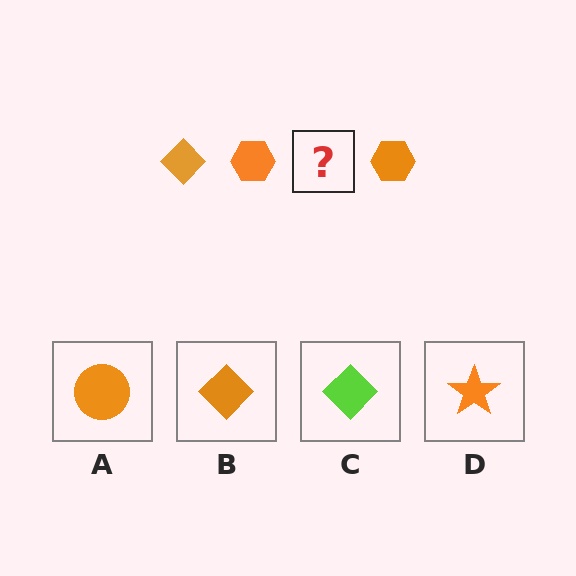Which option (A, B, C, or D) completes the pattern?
B.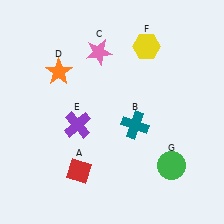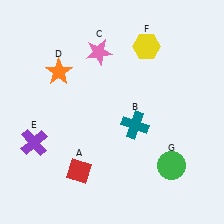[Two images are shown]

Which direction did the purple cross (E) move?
The purple cross (E) moved left.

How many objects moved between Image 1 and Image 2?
1 object moved between the two images.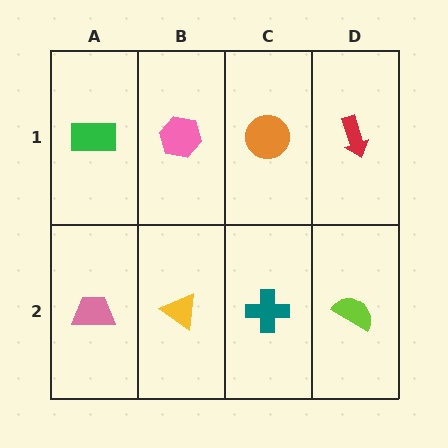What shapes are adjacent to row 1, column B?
A yellow triangle (row 2, column B), a green rectangle (row 1, column A), an orange circle (row 1, column C).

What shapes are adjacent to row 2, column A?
A green rectangle (row 1, column A), a yellow triangle (row 2, column B).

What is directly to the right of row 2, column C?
A lime semicircle.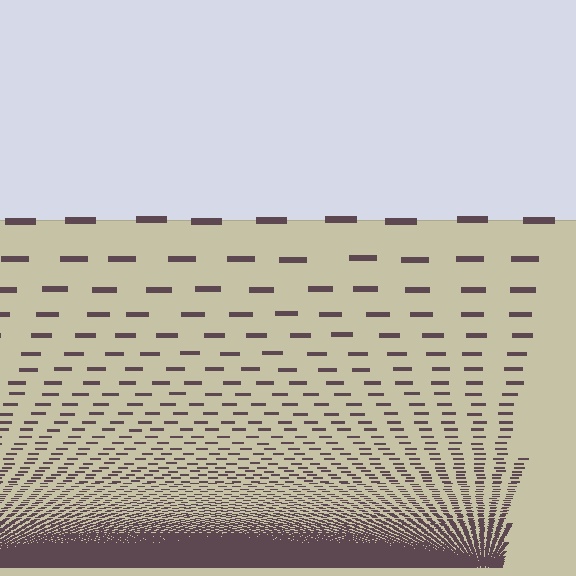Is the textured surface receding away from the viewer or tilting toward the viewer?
The surface appears to tilt toward the viewer. Texture elements get larger and sparser toward the top.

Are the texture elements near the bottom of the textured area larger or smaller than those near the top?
Smaller. The gradient is inverted — elements near the bottom are smaller and denser.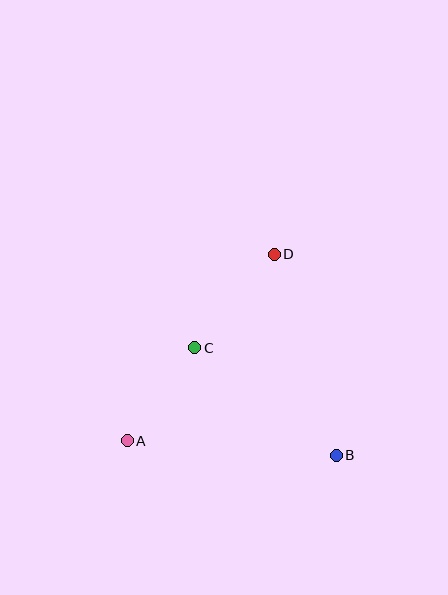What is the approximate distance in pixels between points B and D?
The distance between B and D is approximately 210 pixels.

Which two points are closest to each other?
Points A and C are closest to each other.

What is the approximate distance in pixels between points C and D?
The distance between C and D is approximately 123 pixels.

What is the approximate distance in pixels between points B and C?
The distance between B and C is approximately 178 pixels.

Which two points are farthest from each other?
Points A and D are farthest from each other.